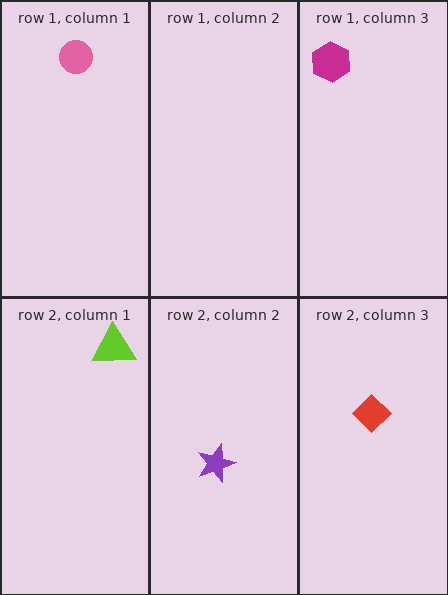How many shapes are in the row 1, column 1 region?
1.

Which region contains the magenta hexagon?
The row 1, column 3 region.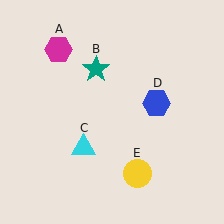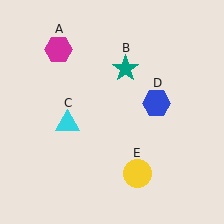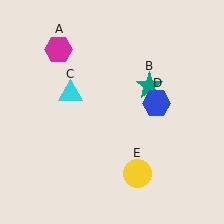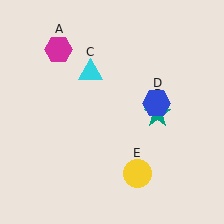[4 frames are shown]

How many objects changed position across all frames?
2 objects changed position: teal star (object B), cyan triangle (object C).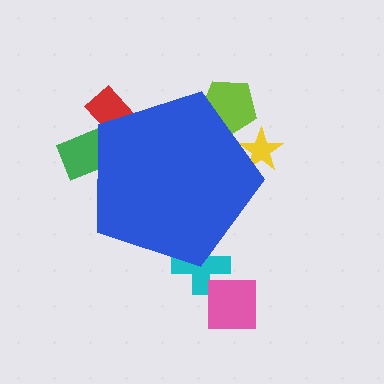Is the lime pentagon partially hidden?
Yes, the lime pentagon is partially hidden behind the blue pentagon.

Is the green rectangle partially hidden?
Yes, the green rectangle is partially hidden behind the blue pentagon.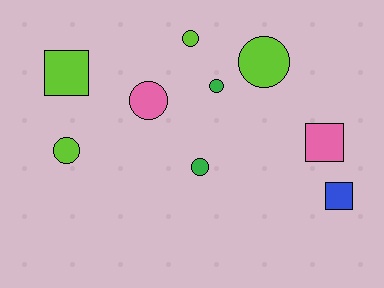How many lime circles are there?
There are 3 lime circles.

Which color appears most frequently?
Lime, with 4 objects.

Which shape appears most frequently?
Circle, with 6 objects.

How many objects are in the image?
There are 9 objects.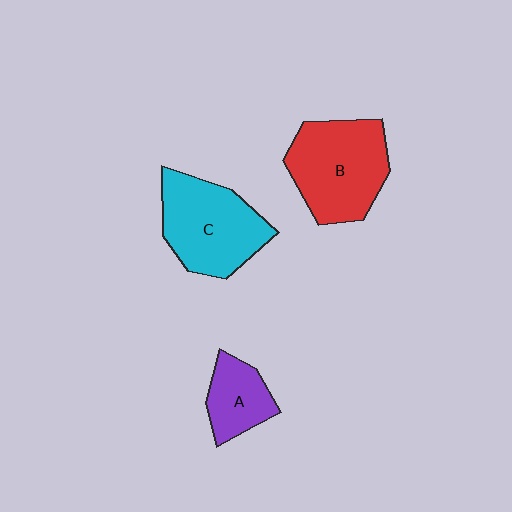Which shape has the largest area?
Shape B (red).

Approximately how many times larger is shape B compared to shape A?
Approximately 2.0 times.